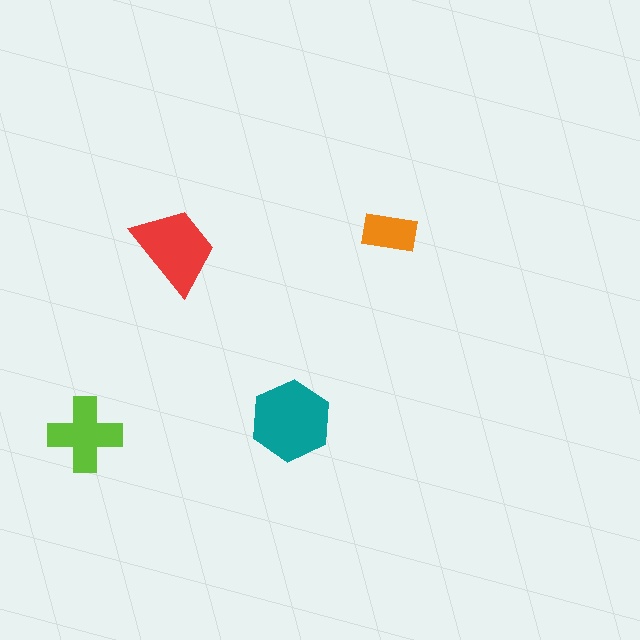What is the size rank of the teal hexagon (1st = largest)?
1st.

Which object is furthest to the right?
The orange rectangle is rightmost.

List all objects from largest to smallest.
The teal hexagon, the red trapezoid, the lime cross, the orange rectangle.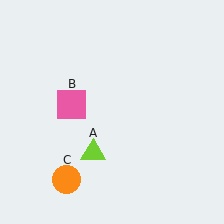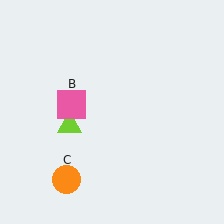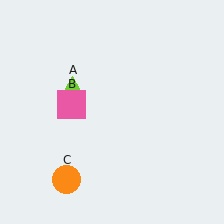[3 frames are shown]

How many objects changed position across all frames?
1 object changed position: lime triangle (object A).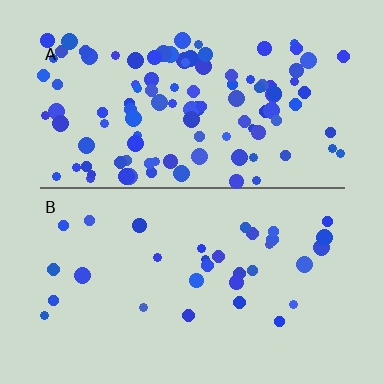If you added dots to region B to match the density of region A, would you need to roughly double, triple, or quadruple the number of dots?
Approximately triple.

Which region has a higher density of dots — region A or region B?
A (the top).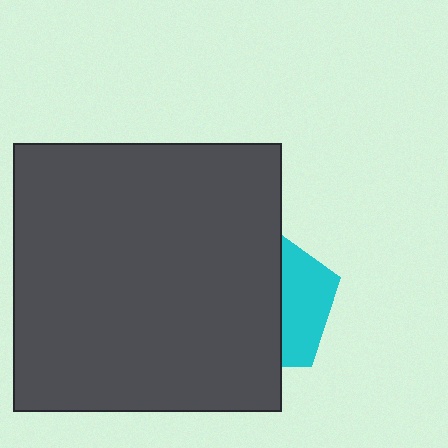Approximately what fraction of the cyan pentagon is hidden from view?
Roughly 65% of the cyan pentagon is hidden behind the dark gray square.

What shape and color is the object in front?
The object in front is a dark gray square.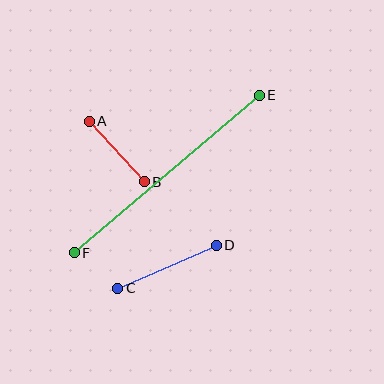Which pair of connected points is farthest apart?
Points E and F are farthest apart.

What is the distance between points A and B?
The distance is approximately 81 pixels.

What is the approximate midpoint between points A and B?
The midpoint is at approximately (117, 151) pixels.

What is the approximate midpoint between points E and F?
The midpoint is at approximately (167, 174) pixels.